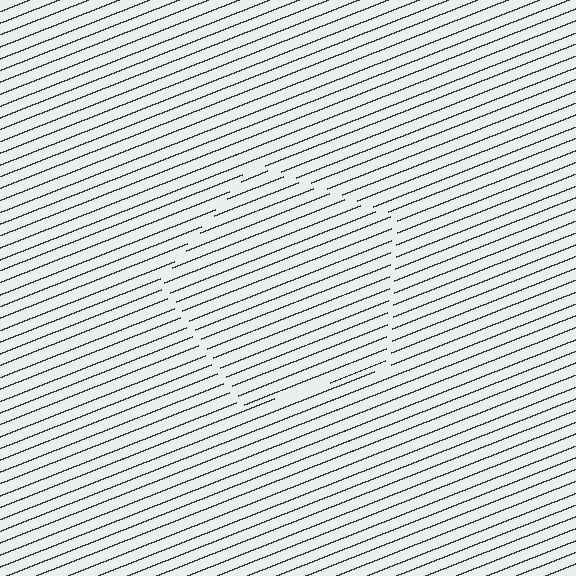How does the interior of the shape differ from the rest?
The interior of the shape contains the same grating, shifted by half a period — the contour is defined by the phase discontinuity where line-ends from the inner and outer gratings abut.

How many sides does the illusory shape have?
5 sides — the line-ends trace a pentagon.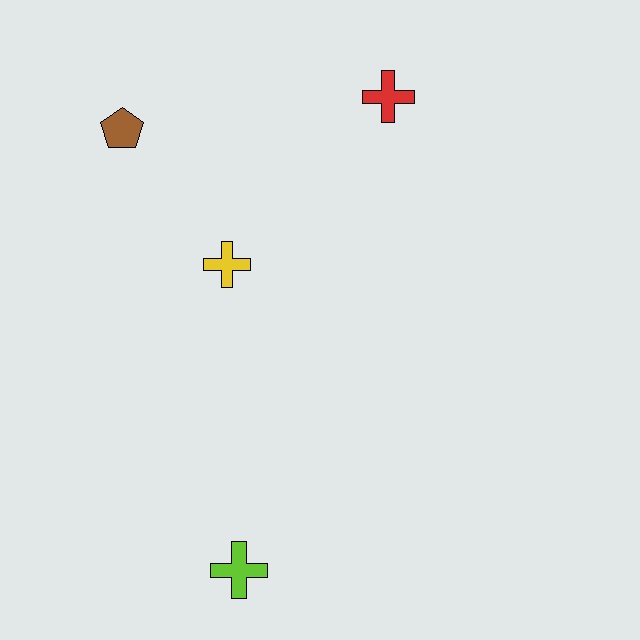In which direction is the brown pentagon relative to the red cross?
The brown pentagon is to the left of the red cross.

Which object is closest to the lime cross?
The yellow cross is closest to the lime cross.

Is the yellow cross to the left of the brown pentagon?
No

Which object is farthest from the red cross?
The lime cross is farthest from the red cross.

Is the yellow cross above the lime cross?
Yes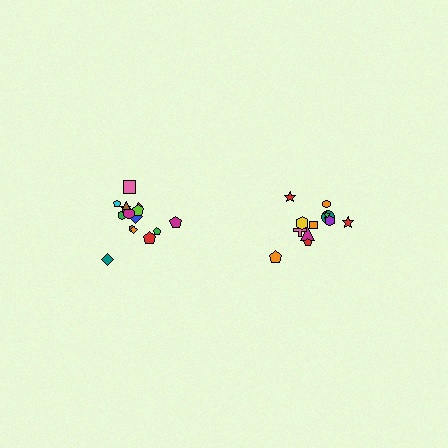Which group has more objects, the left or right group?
The left group.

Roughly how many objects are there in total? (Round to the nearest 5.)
Roughly 25 objects in total.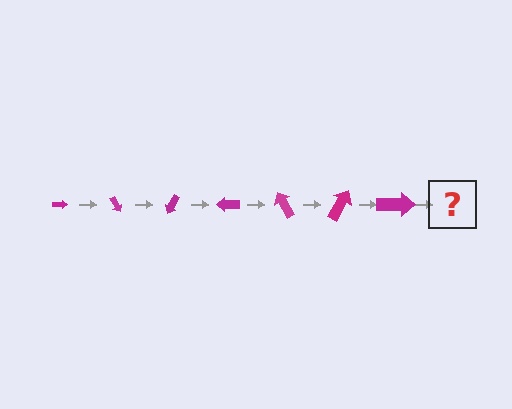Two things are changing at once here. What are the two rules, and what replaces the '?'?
The two rules are that the arrow grows larger each step and it rotates 60 degrees each step. The '?' should be an arrow, larger than the previous one and rotated 420 degrees from the start.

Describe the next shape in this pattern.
It should be an arrow, larger than the previous one and rotated 420 degrees from the start.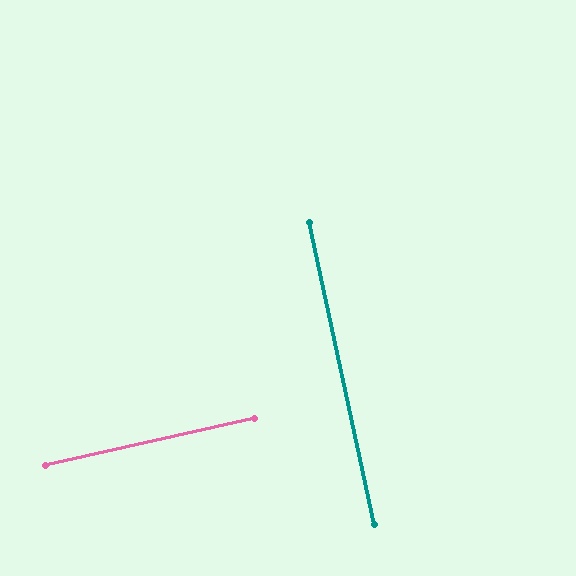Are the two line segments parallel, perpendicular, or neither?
Perpendicular — they meet at approximately 89°.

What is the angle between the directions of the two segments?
Approximately 89 degrees.